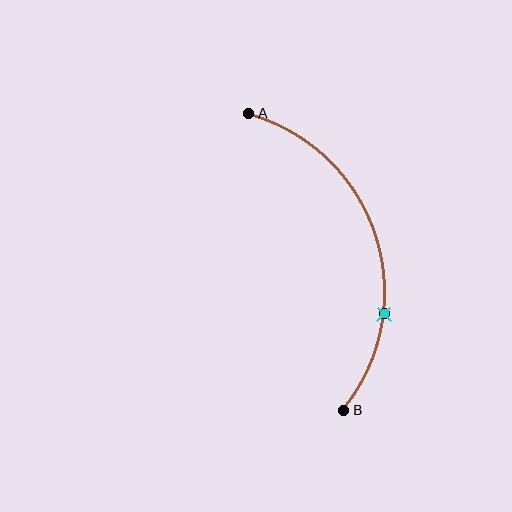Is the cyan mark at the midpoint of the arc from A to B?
No. The cyan mark lies on the arc but is closer to endpoint B. The arc midpoint would be at the point on the curve equidistant along the arc from both A and B.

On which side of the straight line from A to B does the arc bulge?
The arc bulges to the right of the straight line connecting A and B.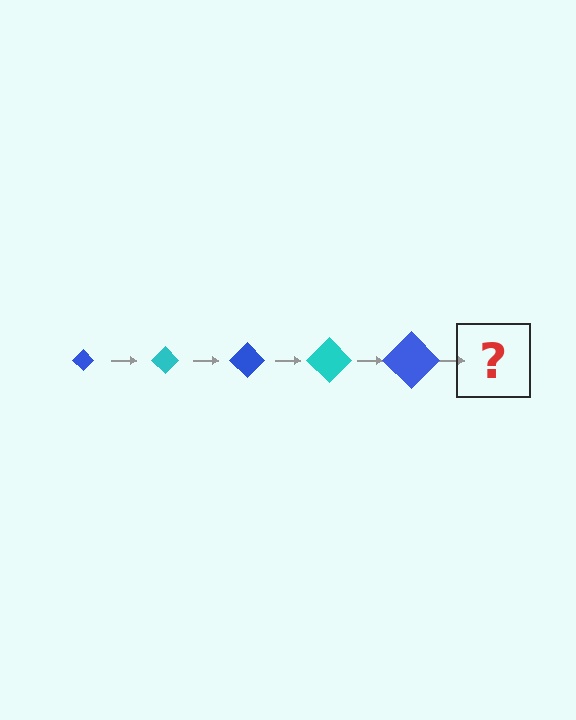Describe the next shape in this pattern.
It should be a cyan diamond, larger than the previous one.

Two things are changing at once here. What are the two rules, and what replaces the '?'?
The two rules are that the diamond grows larger each step and the color cycles through blue and cyan. The '?' should be a cyan diamond, larger than the previous one.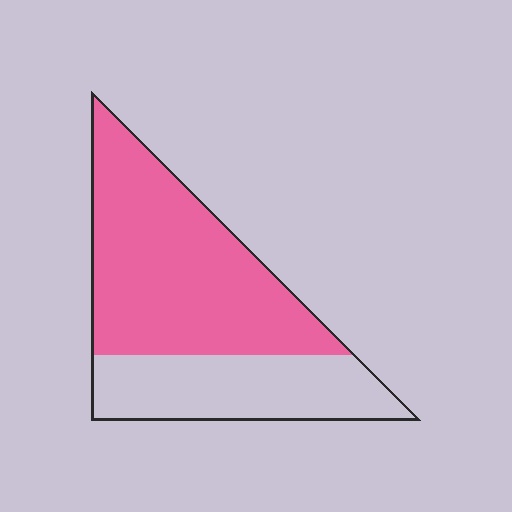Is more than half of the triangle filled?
Yes.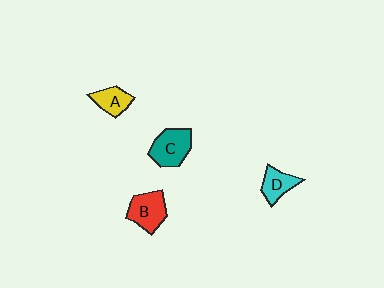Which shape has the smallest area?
Shape A (yellow).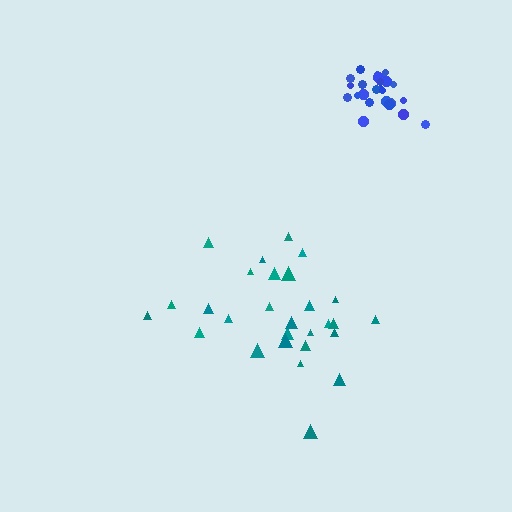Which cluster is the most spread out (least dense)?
Teal.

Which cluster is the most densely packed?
Blue.